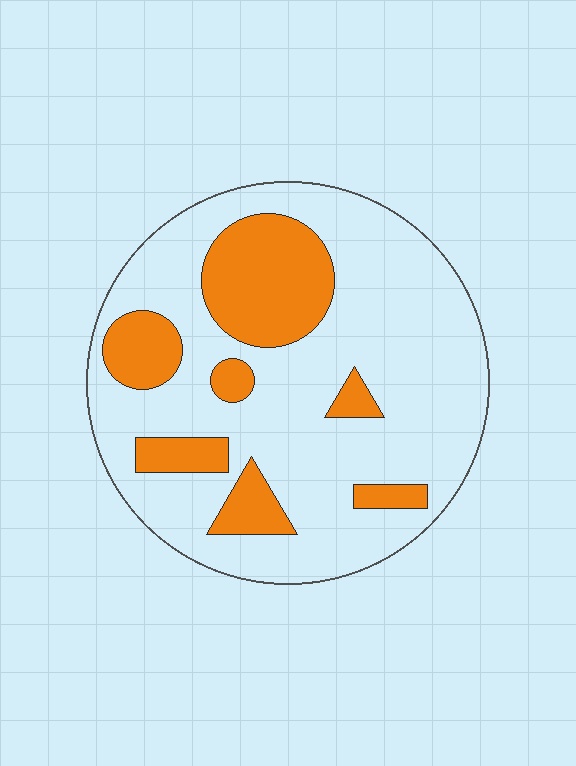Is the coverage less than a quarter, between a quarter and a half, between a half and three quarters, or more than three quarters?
Less than a quarter.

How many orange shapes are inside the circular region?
7.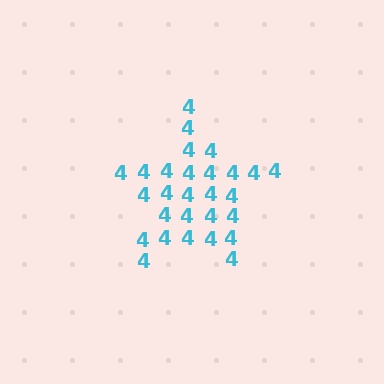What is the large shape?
The large shape is a star.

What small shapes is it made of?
It is made of small digit 4's.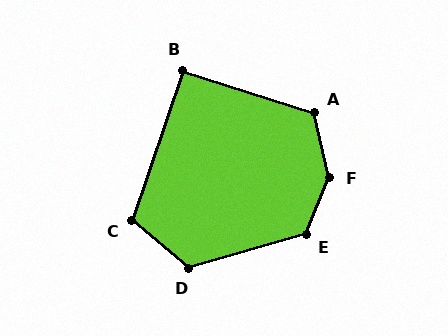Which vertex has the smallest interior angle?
B, at approximately 91 degrees.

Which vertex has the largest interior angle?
F, at approximately 145 degrees.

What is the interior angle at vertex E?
Approximately 128 degrees (obtuse).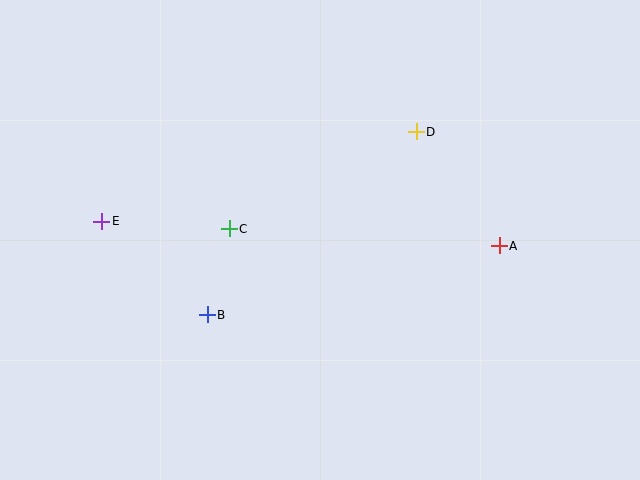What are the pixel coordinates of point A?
Point A is at (499, 246).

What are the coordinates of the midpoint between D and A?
The midpoint between D and A is at (458, 189).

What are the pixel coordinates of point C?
Point C is at (229, 229).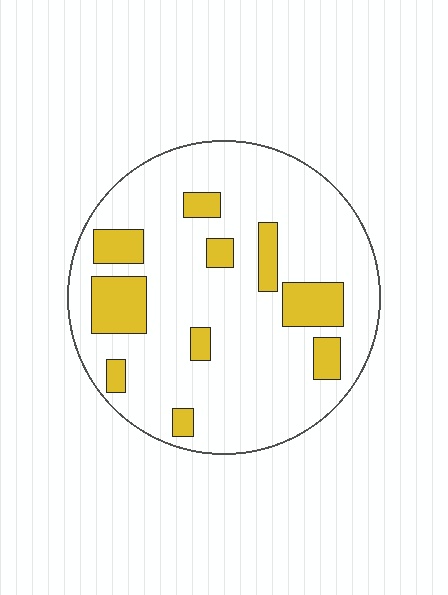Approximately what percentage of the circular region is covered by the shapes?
Approximately 20%.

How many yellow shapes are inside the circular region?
10.